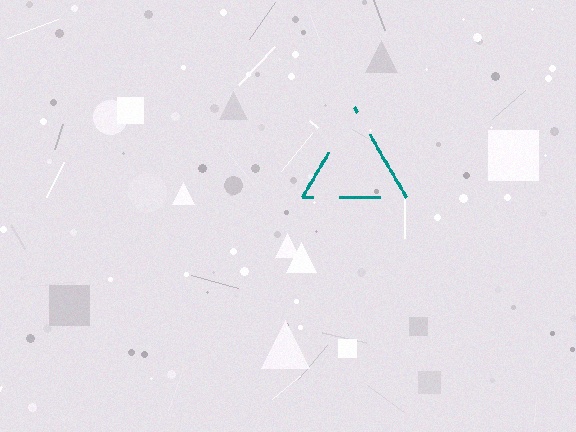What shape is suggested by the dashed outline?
The dashed outline suggests a triangle.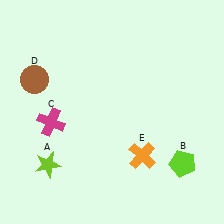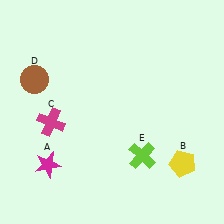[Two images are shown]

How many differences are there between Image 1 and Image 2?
There are 3 differences between the two images.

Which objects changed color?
A changed from lime to magenta. B changed from lime to yellow. E changed from orange to lime.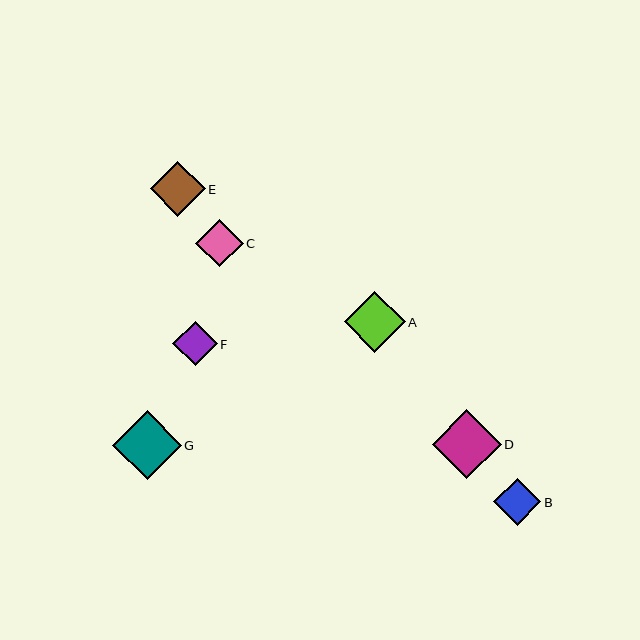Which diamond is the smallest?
Diamond F is the smallest with a size of approximately 44 pixels.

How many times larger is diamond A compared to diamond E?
Diamond A is approximately 1.1 times the size of diamond E.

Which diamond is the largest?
Diamond D is the largest with a size of approximately 69 pixels.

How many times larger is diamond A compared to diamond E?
Diamond A is approximately 1.1 times the size of diamond E.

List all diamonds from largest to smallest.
From largest to smallest: D, G, A, E, C, B, F.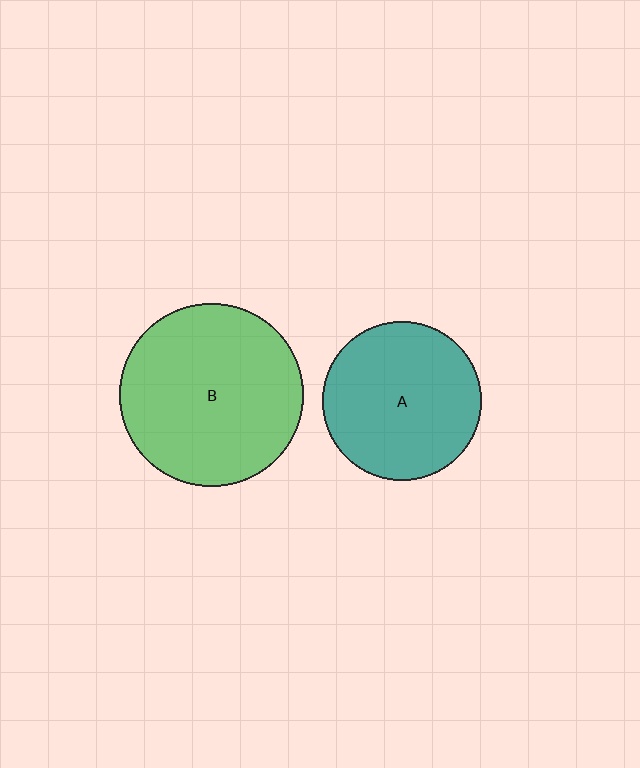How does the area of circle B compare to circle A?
Approximately 1.3 times.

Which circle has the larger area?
Circle B (green).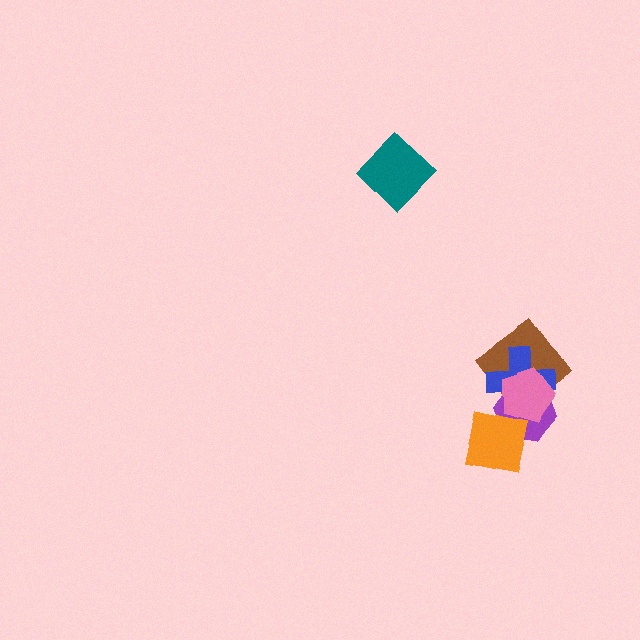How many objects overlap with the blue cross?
3 objects overlap with the blue cross.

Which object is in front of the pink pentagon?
The orange square is in front of the pink pentagon.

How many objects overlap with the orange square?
2 objects overlap with the orange square.